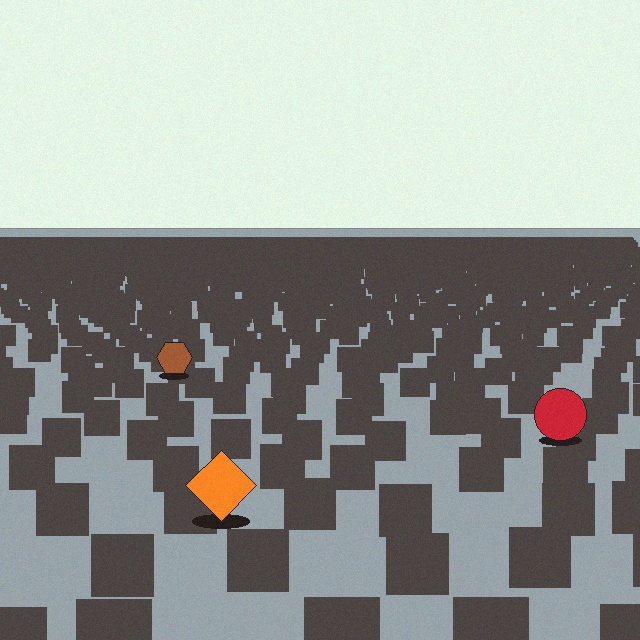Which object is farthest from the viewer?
The brown hexagon is farthest from the viewer. It appears smaller and the ground texture around it is denser.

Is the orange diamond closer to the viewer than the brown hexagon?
Yes. The orange diamond is closer — you can tell from the texture gradient: the ground texture is coarser near it.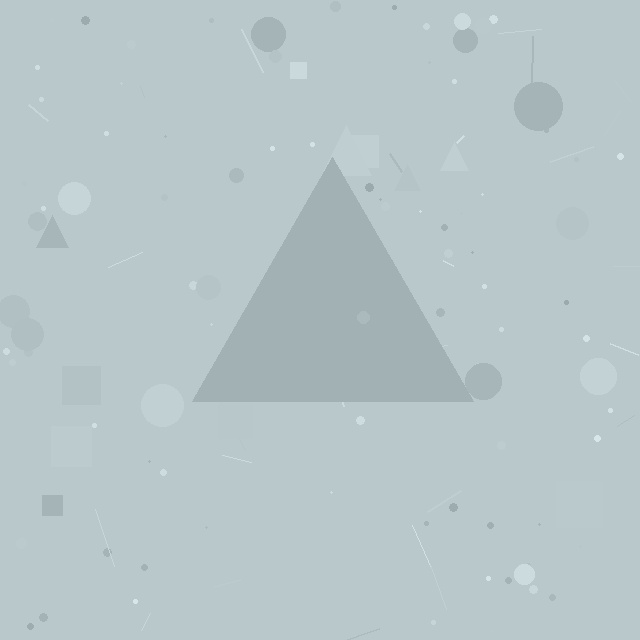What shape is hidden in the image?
A triangle is hidden in the image.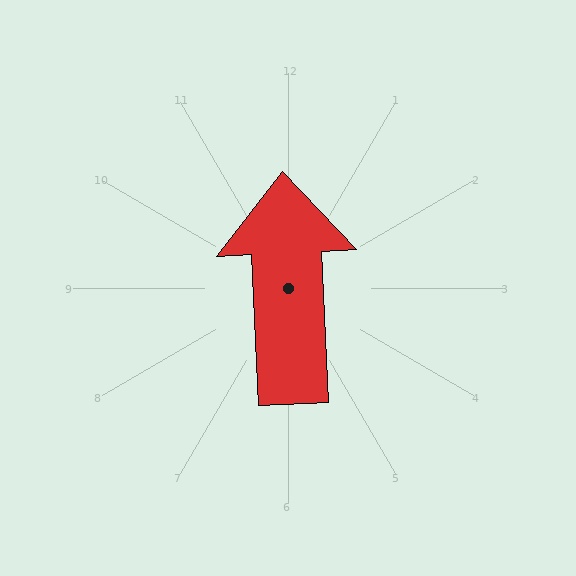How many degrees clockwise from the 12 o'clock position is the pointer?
Approximately 357 degrees.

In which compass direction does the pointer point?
North.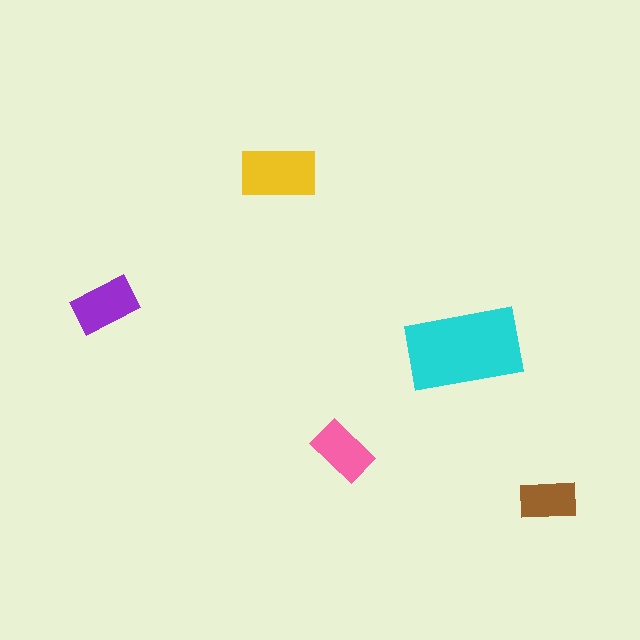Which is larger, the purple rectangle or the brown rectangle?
The purple one.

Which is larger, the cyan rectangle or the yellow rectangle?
The cyan one.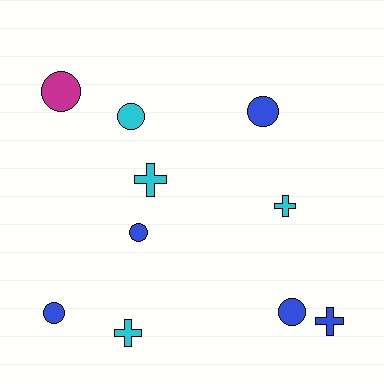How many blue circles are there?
There are 4 blue circles.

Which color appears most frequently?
Blue, with 5 objects.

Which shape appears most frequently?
Circle, with 6 objects.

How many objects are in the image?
There are 10 objects.